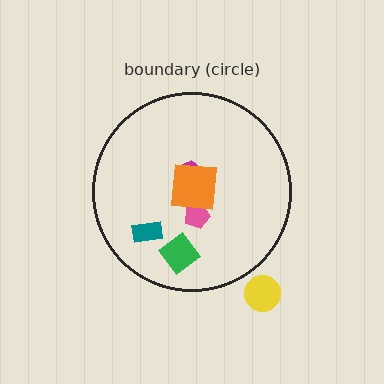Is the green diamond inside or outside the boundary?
Inside.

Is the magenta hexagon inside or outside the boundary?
Inside.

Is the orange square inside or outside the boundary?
Inside.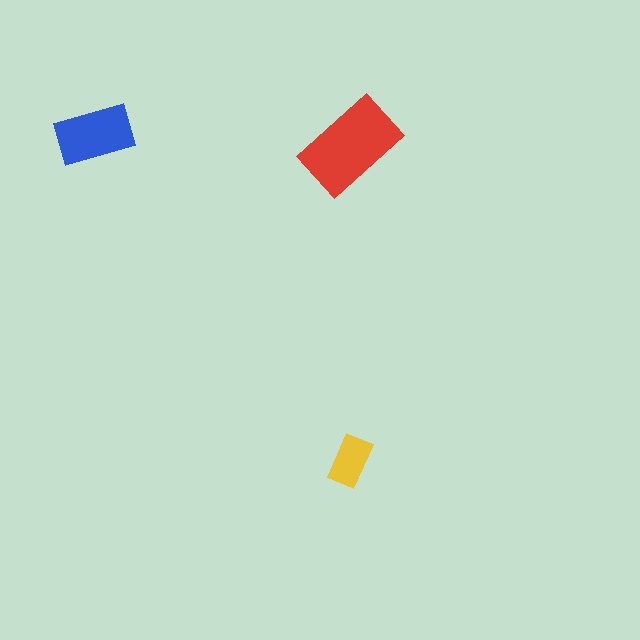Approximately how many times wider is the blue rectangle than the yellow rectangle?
About 1.5 times wider.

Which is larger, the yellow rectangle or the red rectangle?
The red one.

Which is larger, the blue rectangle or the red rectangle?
The red one.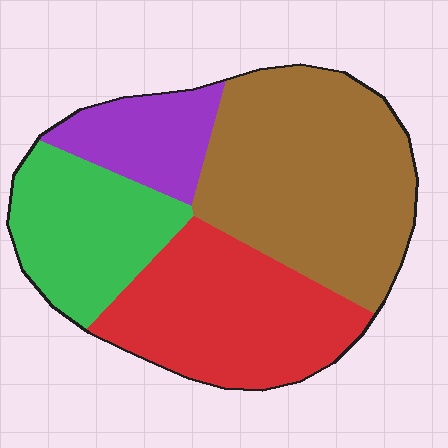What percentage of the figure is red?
Red takes up about one quarter (1/4) of the figure.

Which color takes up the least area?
Purple, at roughly 10%.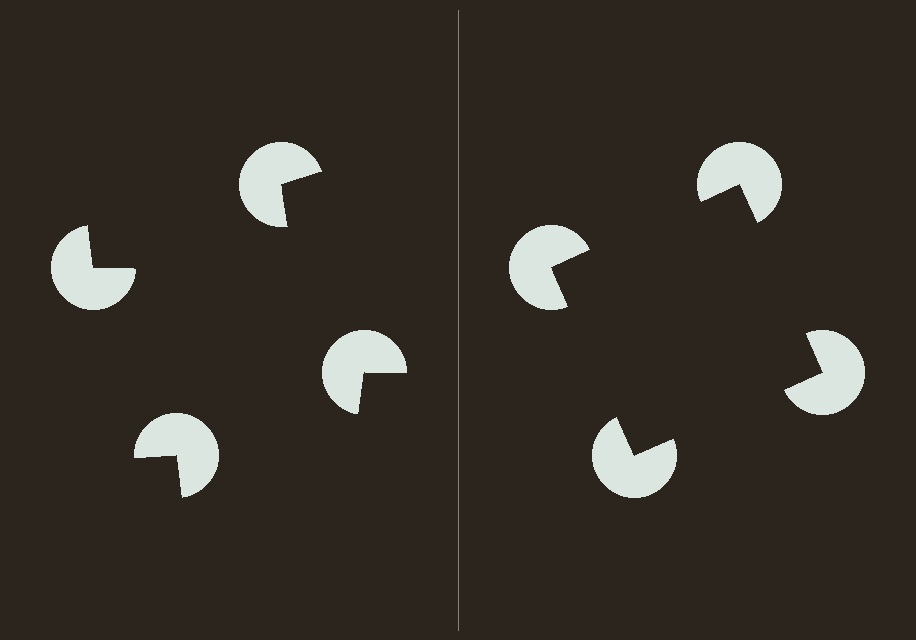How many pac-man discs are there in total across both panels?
8 — 4 on each side.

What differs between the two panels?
The pac-man discs are positioned identically on both sides; only the wedge orientations differ. On the right they align to a square; on the left they are misaligned.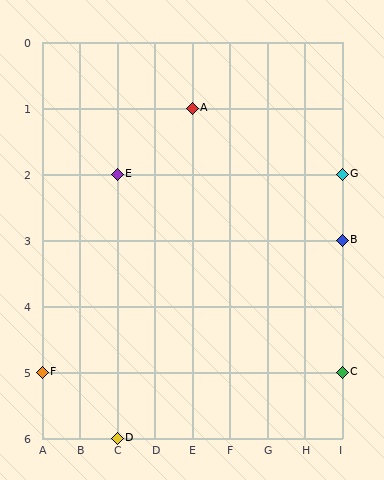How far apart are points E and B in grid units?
Points E and B are 6 columns and 1 row apart (about 6.1 grid units diagonally).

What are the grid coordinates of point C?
Point C is at grid coordinates (I, 5).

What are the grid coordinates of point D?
Point D is at grid coordinates (C, 6).